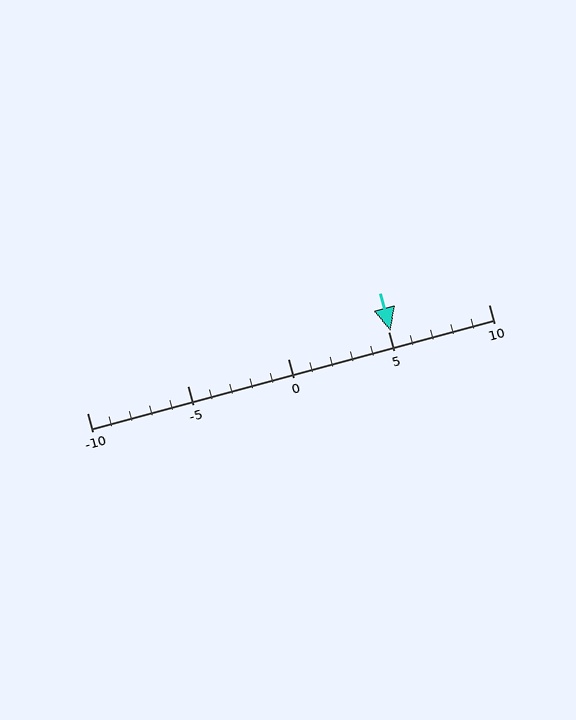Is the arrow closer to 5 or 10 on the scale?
The arrow is closer to 5.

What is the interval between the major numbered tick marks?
The major tick marks are spaced 5 units apart.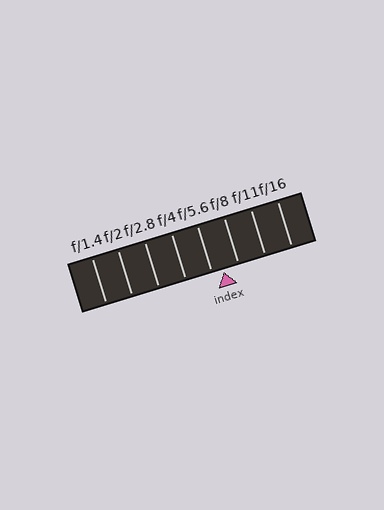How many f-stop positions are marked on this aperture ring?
There are 8 f-stop positions marked.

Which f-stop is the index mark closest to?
The index mark is closest to f/5.6.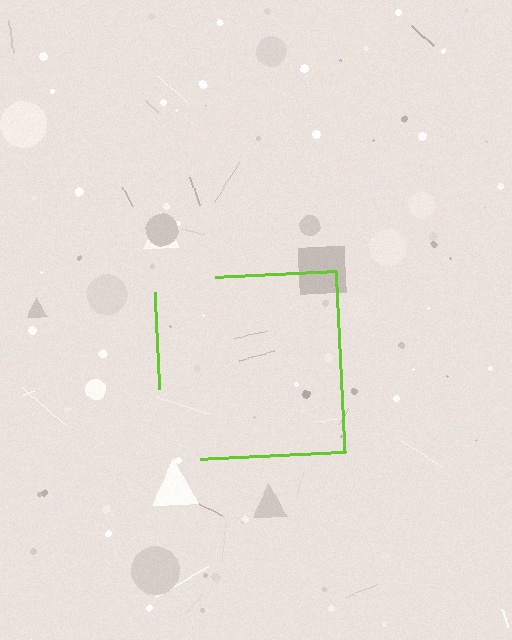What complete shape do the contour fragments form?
The contour fragments form a square.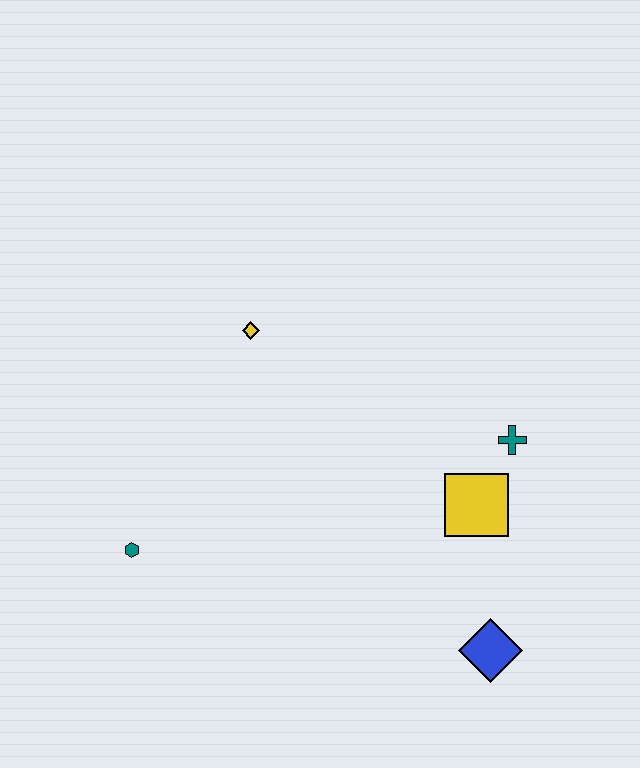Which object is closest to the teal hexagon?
The yellow diamond is closest to the teal hexagon.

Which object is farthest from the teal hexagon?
The teal cross is farthest from the teal hexagon.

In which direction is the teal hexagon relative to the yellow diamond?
The teal hexagon is below the yellow diamond.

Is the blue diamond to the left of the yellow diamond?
No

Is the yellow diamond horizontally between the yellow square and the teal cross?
No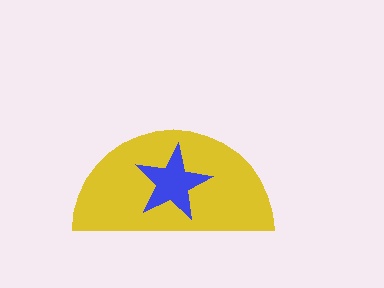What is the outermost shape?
The yellow semicircle.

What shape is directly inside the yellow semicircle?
The blue star.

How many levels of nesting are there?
2.